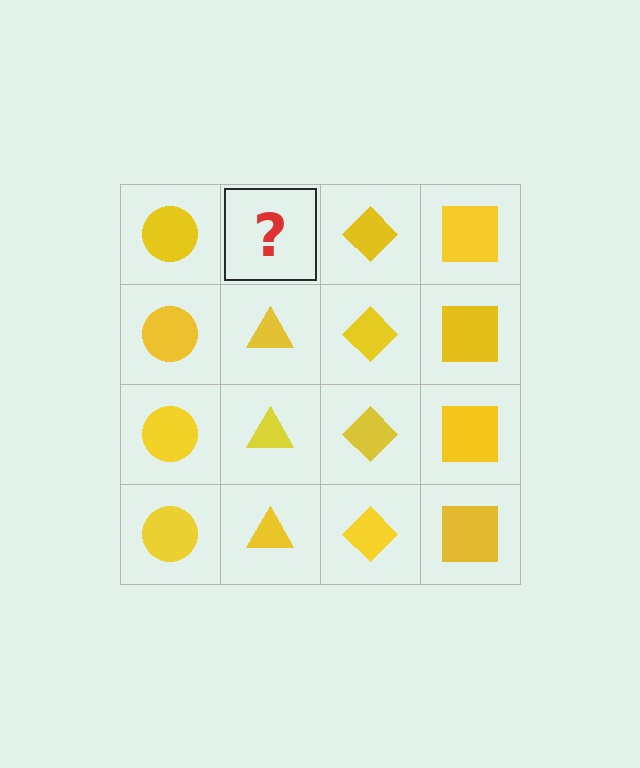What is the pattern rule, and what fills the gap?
The rule is that each column has a consistent shape. The gap should be filled with a yellow triangle.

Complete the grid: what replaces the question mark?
The question mark should be replaced with a yellow triangle.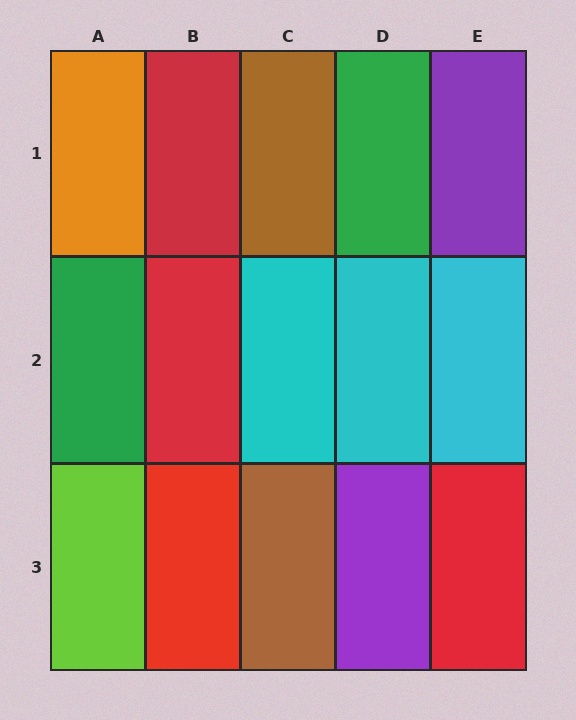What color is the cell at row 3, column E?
Red.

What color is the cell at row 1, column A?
Orange.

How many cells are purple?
2 cells are purple.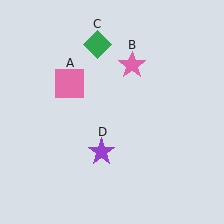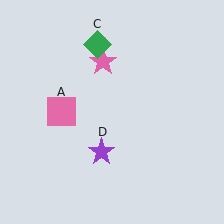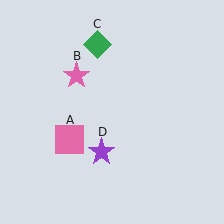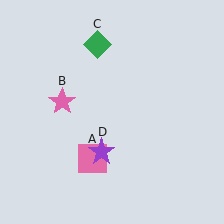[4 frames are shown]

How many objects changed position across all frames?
2 objects changed position: pink square (object A), pink star (object B).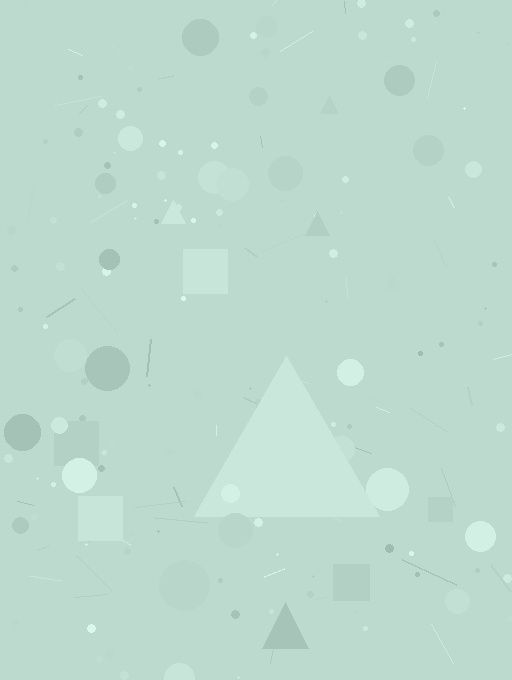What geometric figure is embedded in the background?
A triangle is embedded in the background.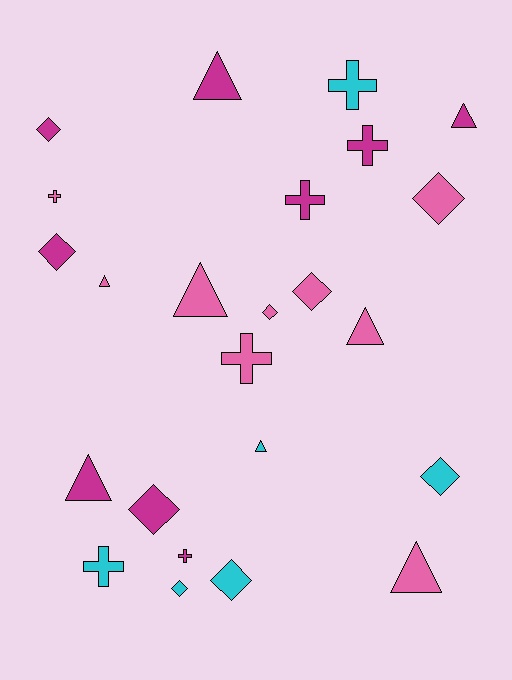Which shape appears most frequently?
Diamond, with 9 objects.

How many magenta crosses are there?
There are 3 magenta crosses.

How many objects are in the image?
There are 24 objects.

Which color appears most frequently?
Magenta, with 9 objects.